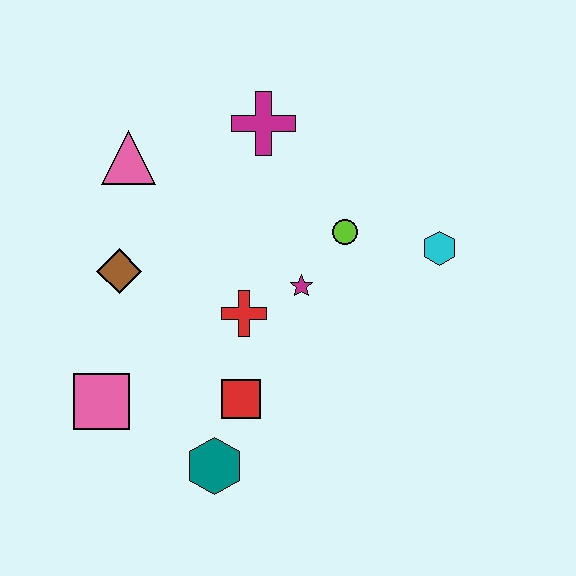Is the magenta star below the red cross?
No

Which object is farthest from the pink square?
The cyan hexagon is farthest from the pink square.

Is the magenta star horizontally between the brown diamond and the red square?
No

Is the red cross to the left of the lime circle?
Yes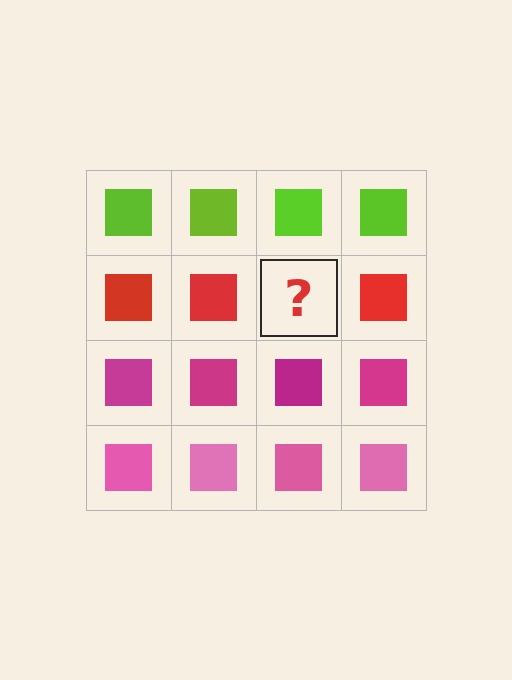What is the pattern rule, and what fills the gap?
The rule is that each row has a consistent color. The gap should be filled with a red square.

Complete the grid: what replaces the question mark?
The question mark should be replaced with a red square.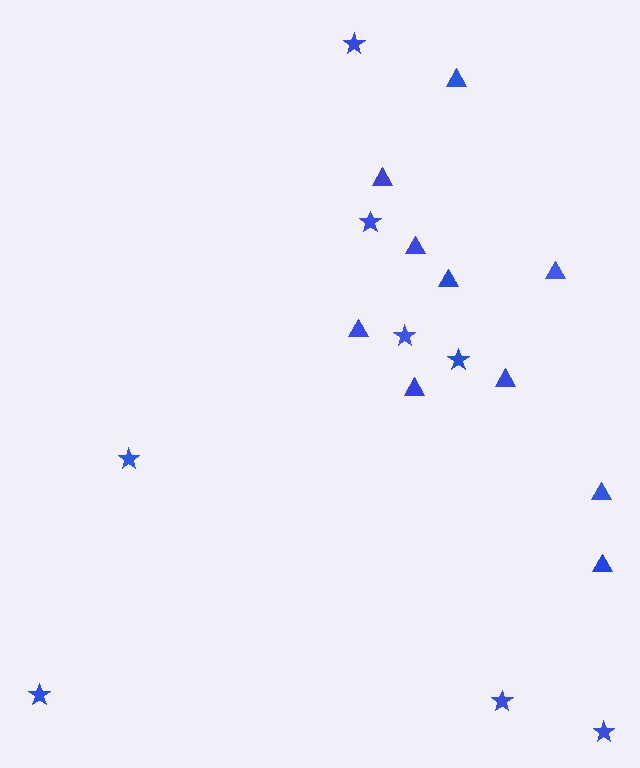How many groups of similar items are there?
There are 2 groups: one group of triangles (10) and one group of stars (8).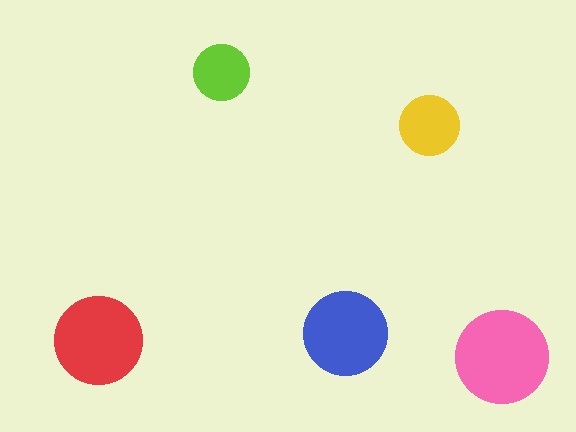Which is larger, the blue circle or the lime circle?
The blue one.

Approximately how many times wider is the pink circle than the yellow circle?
About 1.5 times wider.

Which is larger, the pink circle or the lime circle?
The pink one.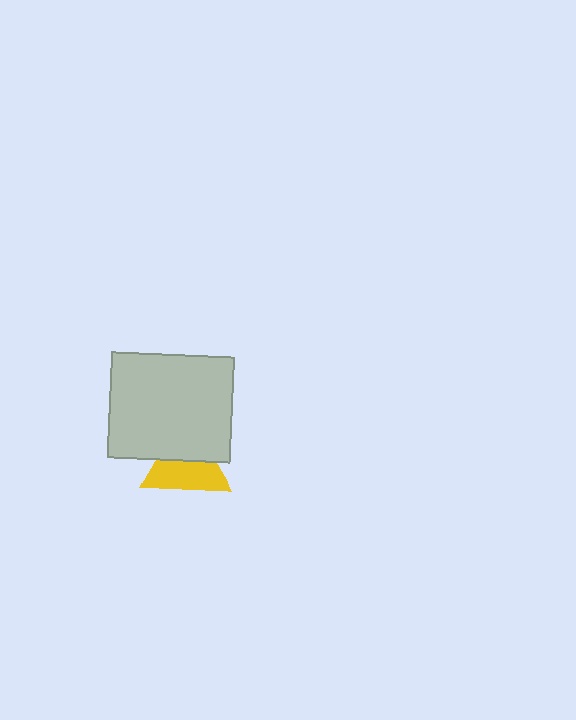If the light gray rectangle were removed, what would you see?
You would see the complete yellow triangle.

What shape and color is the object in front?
The object in front is a light gray rectangle.